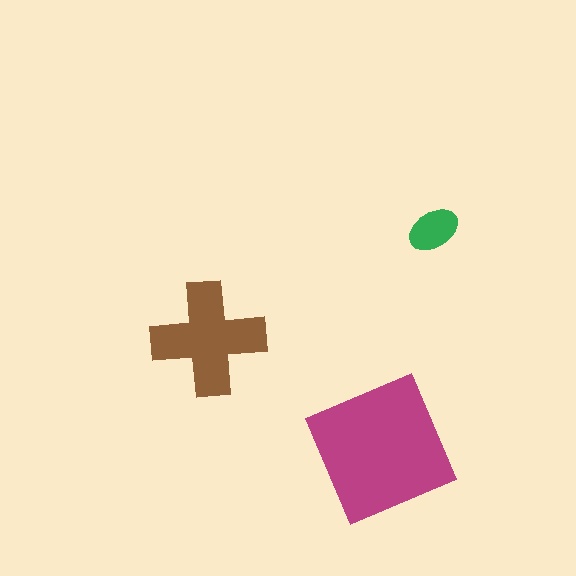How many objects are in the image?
There are 3 objects in the image.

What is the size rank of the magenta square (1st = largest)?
1st.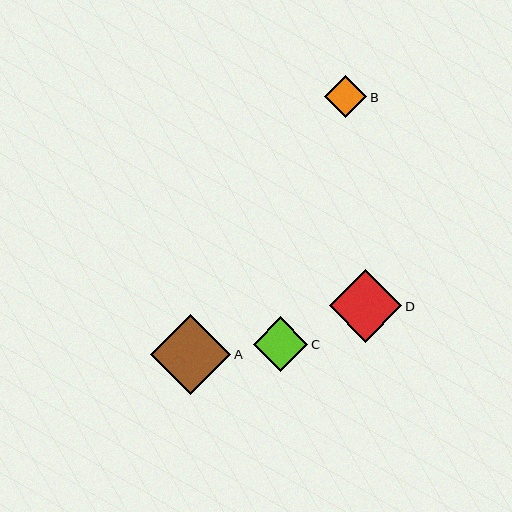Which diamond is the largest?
Diamond A is the largest with a size of approximately 80 pixels.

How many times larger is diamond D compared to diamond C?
Diamond D is approximately 1.3 times the size of diamond C.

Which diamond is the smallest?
Diamond B is the smallest with a size of approximately 42 pixels.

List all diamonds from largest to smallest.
From largest to smallest: A, D, C, B.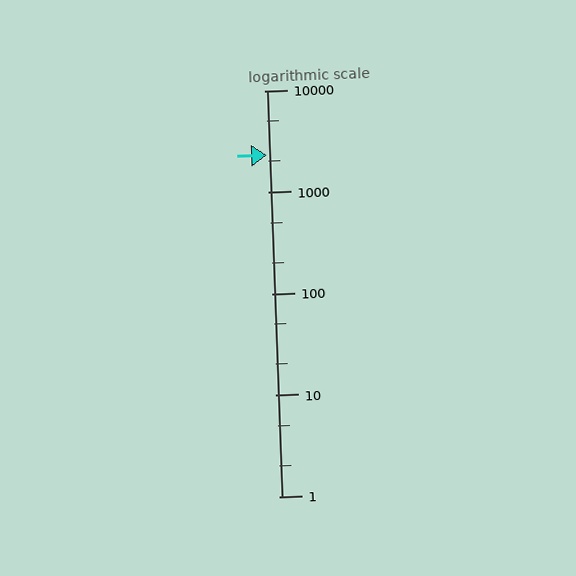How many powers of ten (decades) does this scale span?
The scale spans 4 decades, from 1 to 10000.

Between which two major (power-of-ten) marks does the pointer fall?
The pointer is between 1000 and 10000.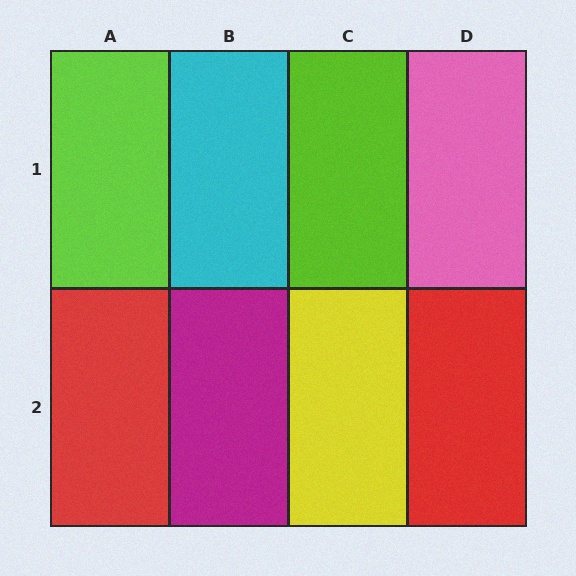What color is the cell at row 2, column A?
Red.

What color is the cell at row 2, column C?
Yellow.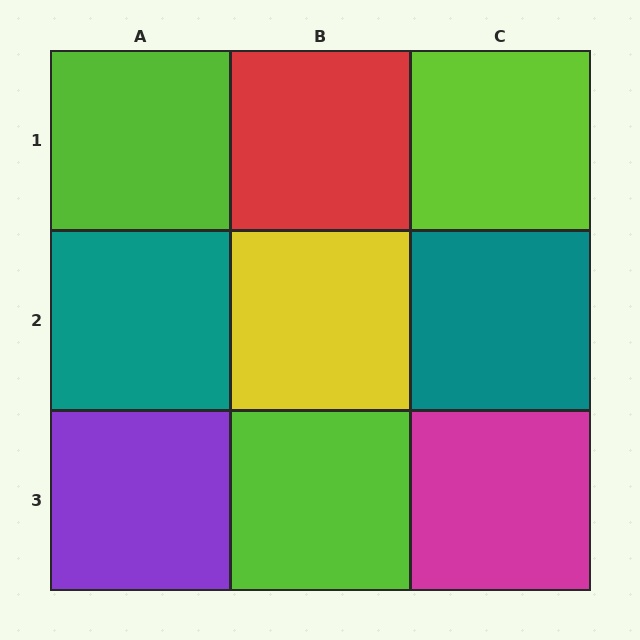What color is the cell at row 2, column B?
Yellow.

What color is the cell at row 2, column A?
Teal.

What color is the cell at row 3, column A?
Purple.